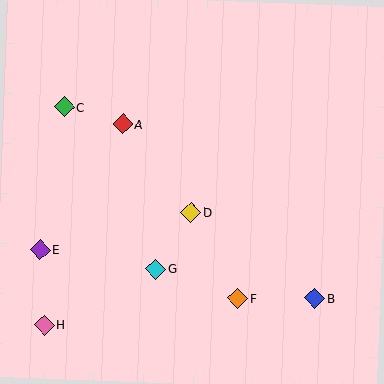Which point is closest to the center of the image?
Point D at (191, 212) is closest to the center.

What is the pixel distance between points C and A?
The distance between C and A is 61 pixels.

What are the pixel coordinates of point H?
Point H is at (44, 325).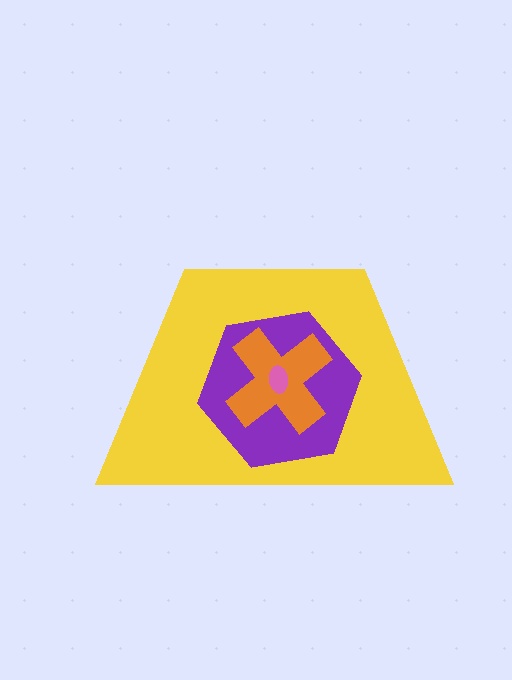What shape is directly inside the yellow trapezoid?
The purple hexagon.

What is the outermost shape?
The yellow trapezoid.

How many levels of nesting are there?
4.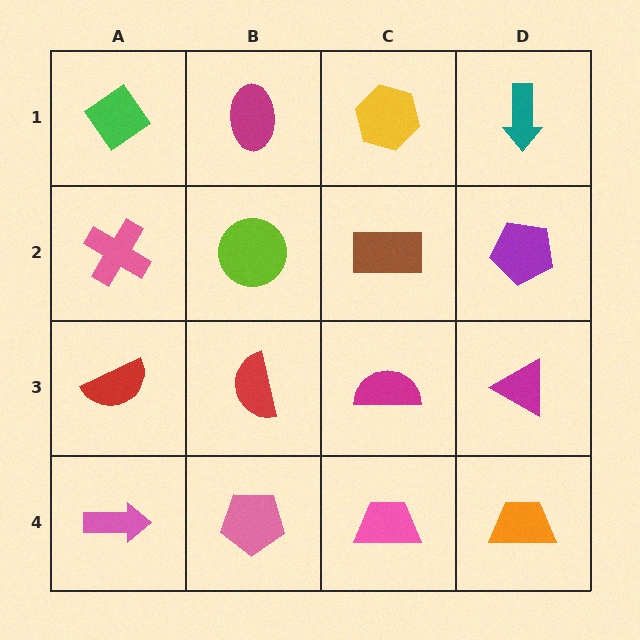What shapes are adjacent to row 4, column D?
A magenta triangle (row 3, column D), a pink trapezoid (row 4, column C).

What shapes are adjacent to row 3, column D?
A purple pentagon (row 2, column D), an orange trapezoid (row 4, column D), a magenta semicircle (row 3, column C).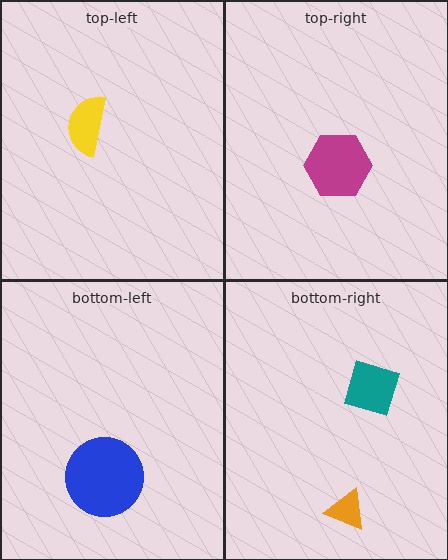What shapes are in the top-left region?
The yellow semicircle.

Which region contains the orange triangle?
The bottom-right region.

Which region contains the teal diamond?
The bottom-right region.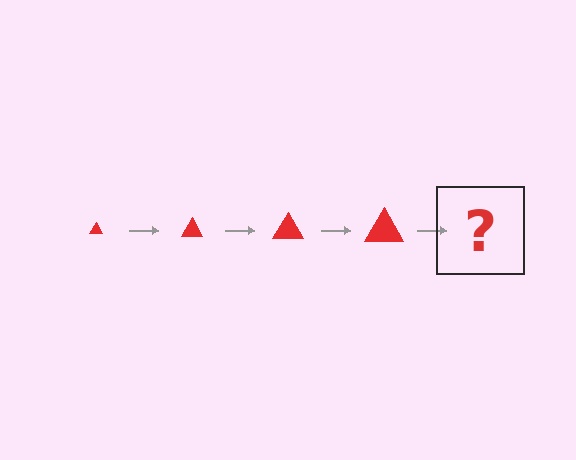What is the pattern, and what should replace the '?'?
The pattern is that the triangle gets progressively larger each step. The '?' should be a red triangle, larger than the previous one.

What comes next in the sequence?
The next element should be a red triangle, larger than the previous one.